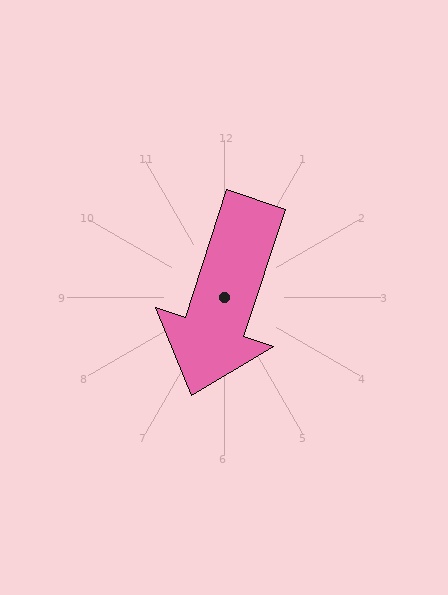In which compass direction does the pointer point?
South.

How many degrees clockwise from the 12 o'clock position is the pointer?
Approximately 198 degrees.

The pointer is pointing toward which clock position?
Roughly 7 o'clock.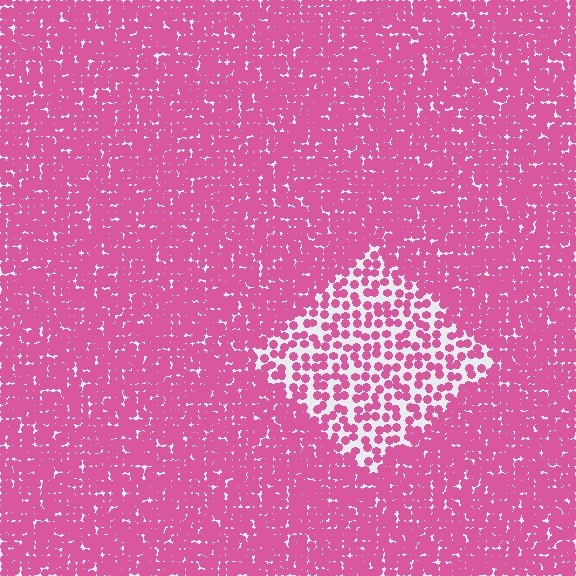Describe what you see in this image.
The image contains small pink elements arranged at two different densities. A diamond-shaped region is visible where the elements are less densely packed than the surrounding area.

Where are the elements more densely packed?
The elements are more densely packed outside the diamond boundary.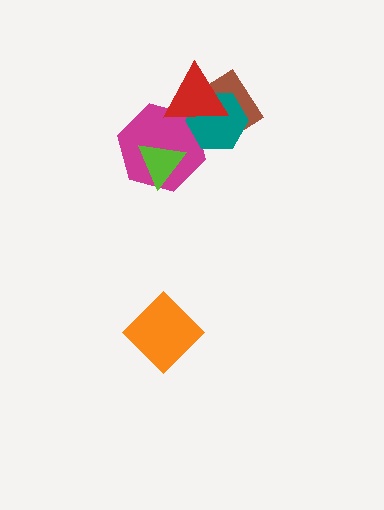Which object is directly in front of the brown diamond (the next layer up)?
The teal hexagon is directly in front of the brown diamond.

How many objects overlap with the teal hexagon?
3 objects overlap with the teal hexagon.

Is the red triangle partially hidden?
No, no other shape covers it.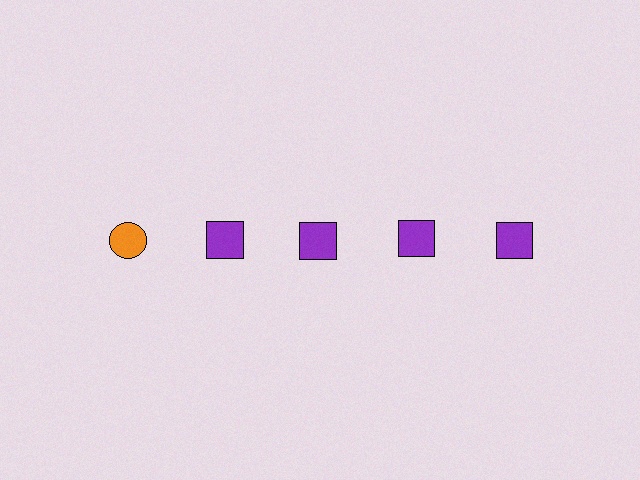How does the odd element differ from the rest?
It differs in both color (orange instead of purple) and shape (circle instead of square).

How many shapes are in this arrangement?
There are 5 shapes arranged in a grid pattern.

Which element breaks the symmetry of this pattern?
The orange circle in the top row, leftmost column breaks the symmetry. All other shapes are purple squares.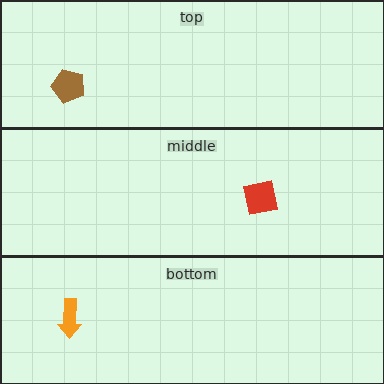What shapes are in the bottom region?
The orange arrow.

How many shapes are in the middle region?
1.